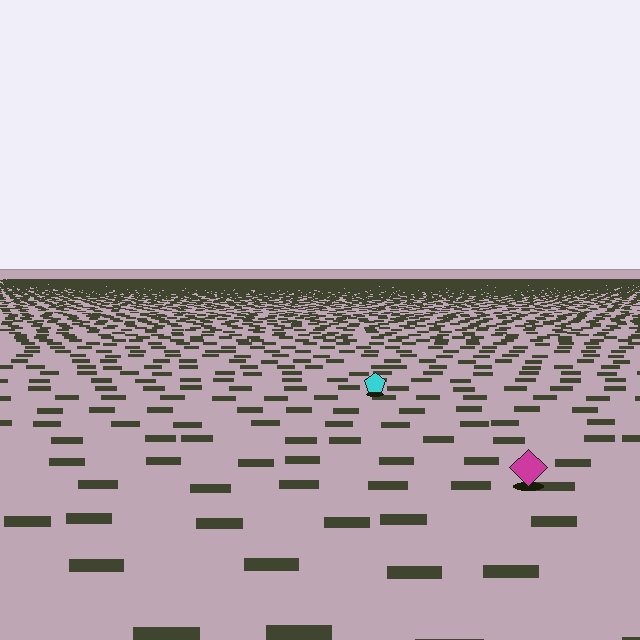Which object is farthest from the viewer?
The cyan pentagon is farthest from the viewer. It appears smaller and the ground texture around it is denser.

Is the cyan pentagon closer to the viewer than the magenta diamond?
No. The magenta diamond is closer — you can tell from the texture gradient: the ground texture is coarser near it.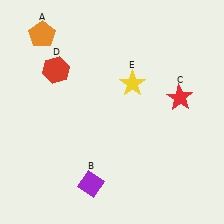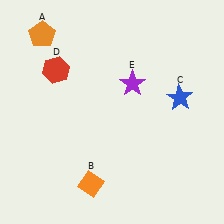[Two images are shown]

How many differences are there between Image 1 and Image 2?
There are 3 differences between the two images.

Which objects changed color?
B changed from purple to orange. C changed from red to blue. E changed from yellow to purple.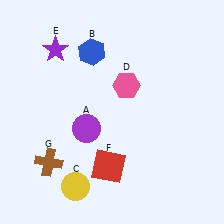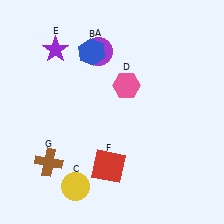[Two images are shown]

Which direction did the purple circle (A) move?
The purple circle (A) moved up.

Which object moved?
The purple circle (A) moved up.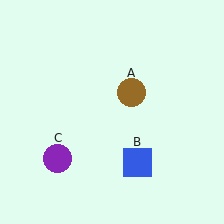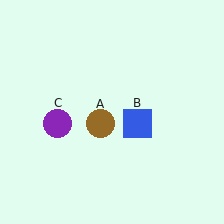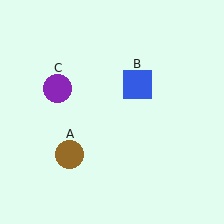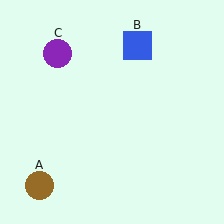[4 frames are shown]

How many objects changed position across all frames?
3 objects changed position: brown circle (object A), blue square (object B), purple circle (object C).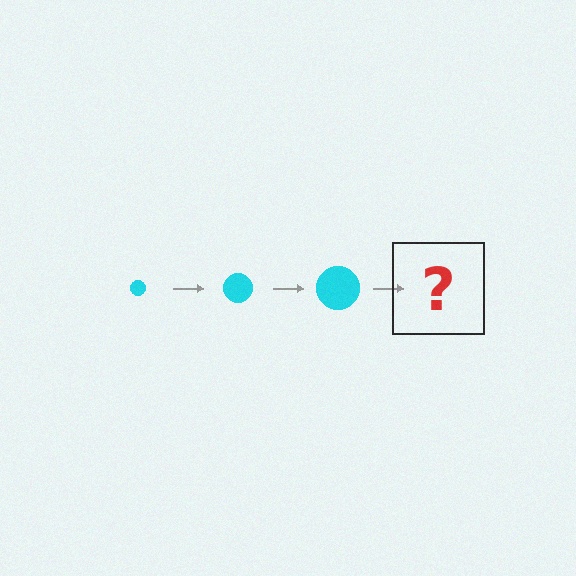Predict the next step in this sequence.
The next step is a cyan circle, larger than the previous one.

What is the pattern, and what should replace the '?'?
The pattern is that the circle gets progressively larger each step. The '?' should be a cyan circle, larger than the previous one.